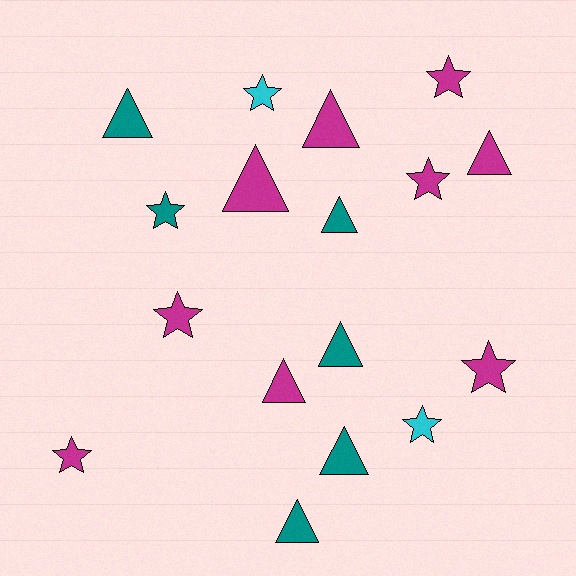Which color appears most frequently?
Magenta, with 9 objects.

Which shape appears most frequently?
Triangle, with 9 objects.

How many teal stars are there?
There is 1 teal star.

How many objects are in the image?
There are 17 objects.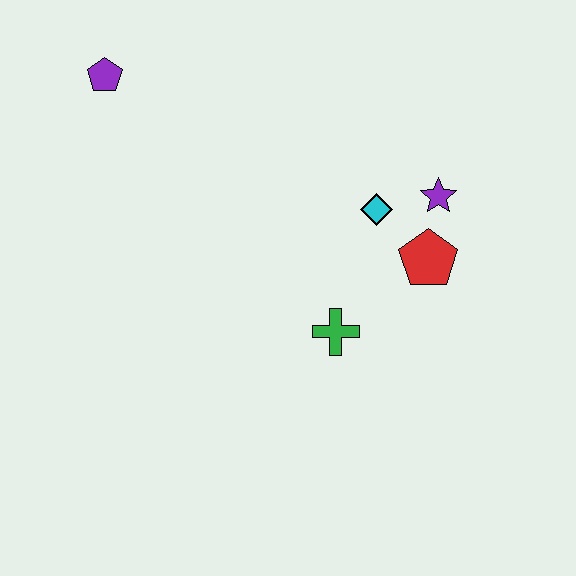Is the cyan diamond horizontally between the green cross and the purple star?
Yes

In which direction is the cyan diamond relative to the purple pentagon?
The cyan diamond is to the right of the purple pentagon.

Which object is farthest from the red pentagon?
The purple pentagon is farthest from the red pentagon.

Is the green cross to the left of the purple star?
Yes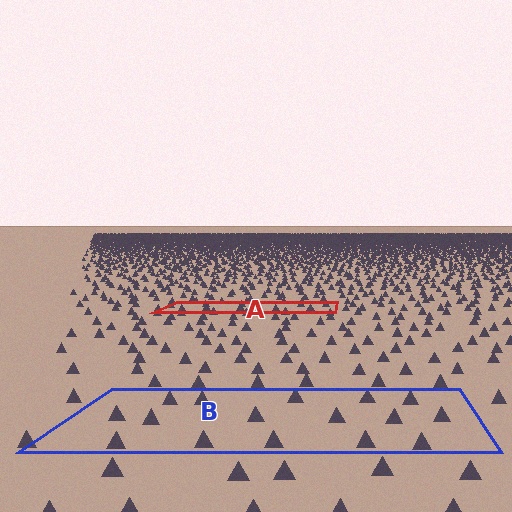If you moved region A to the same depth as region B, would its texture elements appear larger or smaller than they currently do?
They would appear larger. At a closer depth, the same texture elements are projected at a bigger on-screen size.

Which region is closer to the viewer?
Region B is closer. The texture elements there are larger and more spread out.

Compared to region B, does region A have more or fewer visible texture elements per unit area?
Region A has more texture elements per unit area — they are packed more densely because it is farther away.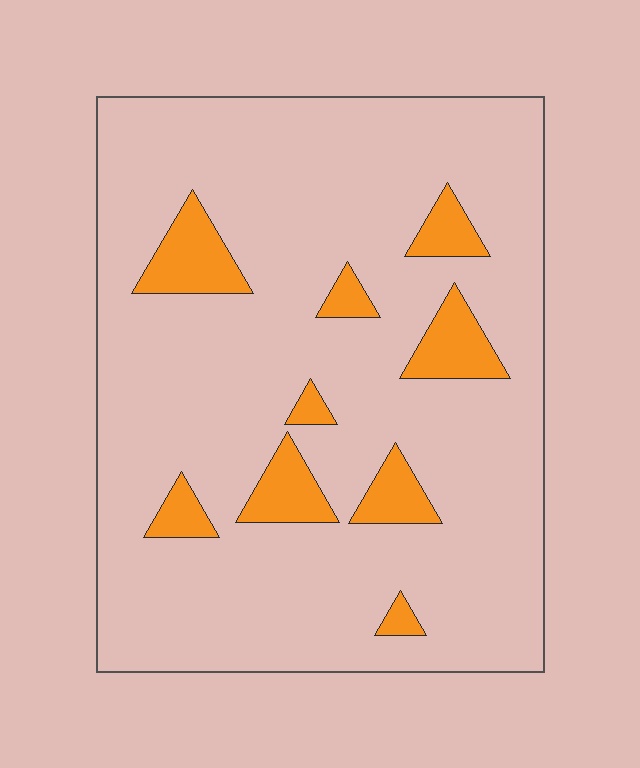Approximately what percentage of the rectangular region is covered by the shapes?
Approximately 10%.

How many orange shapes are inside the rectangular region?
9.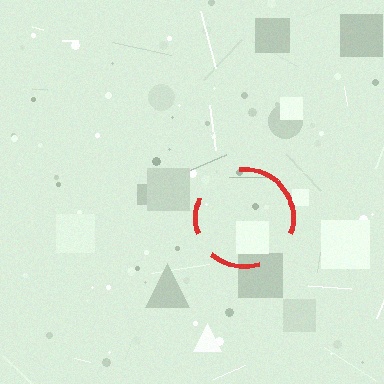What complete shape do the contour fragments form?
The contour fragments form a circle.